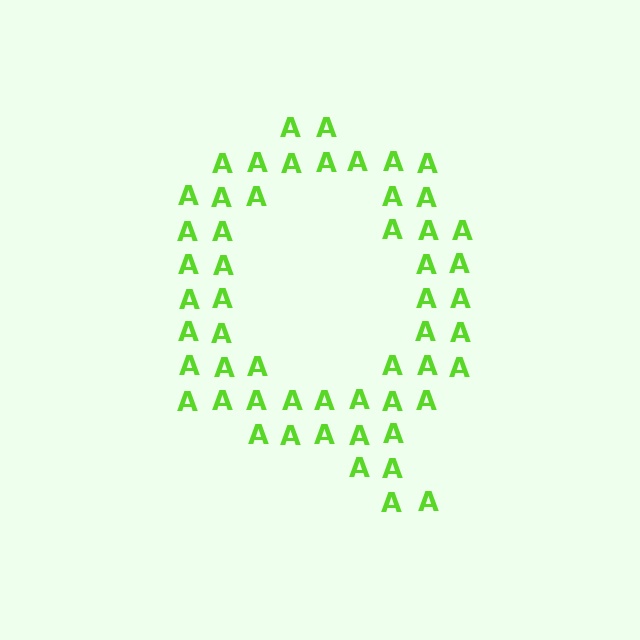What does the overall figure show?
The overall figure shows the letter Q.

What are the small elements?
The small elements are letter A's.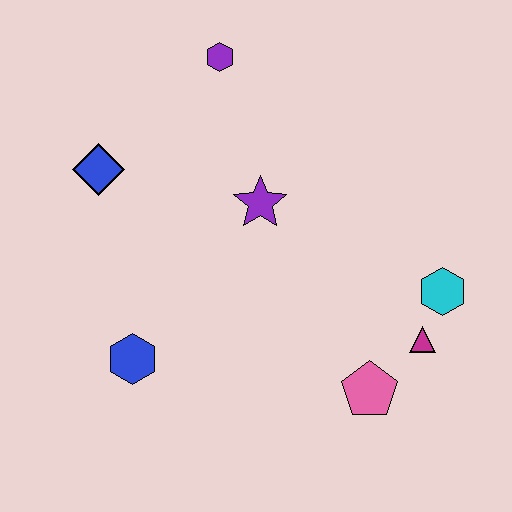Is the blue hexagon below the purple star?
Yes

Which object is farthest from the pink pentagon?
The purple hexagon is farthest from the pink pentagon.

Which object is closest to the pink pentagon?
The magenta triangle is closest to the pink pentagon.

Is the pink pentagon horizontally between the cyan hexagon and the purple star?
Yes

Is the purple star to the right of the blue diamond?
Yes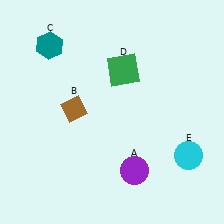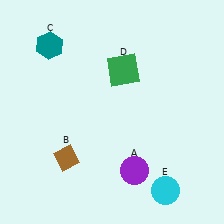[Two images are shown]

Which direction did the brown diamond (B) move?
The brown diamond (B) moved down.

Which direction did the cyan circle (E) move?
The cyan circle (E) moved down.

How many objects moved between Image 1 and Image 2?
2 objects moved between the two images.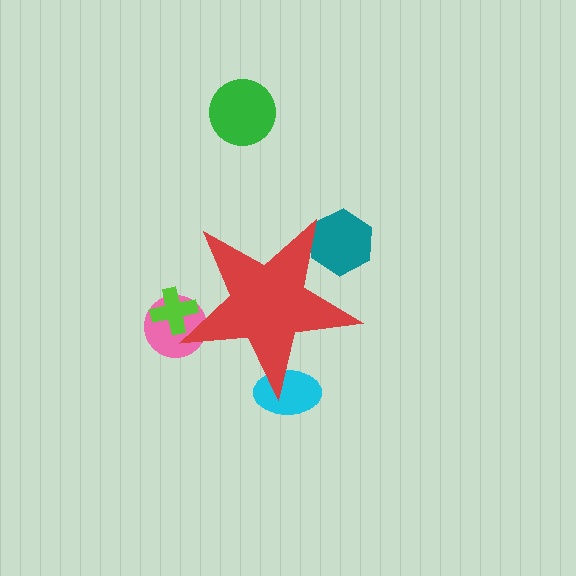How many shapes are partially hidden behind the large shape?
4 shapes are partially hidden.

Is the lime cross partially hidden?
Yes, the lime cross is partially hidden behind the red star.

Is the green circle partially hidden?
No, the green circle is fully visible.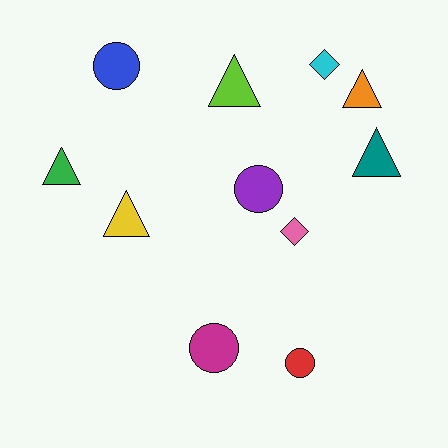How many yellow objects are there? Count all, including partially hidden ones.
There is 1 yellow object.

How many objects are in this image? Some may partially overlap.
There are 11 objects.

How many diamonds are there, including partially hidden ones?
There are 2 diamonds.